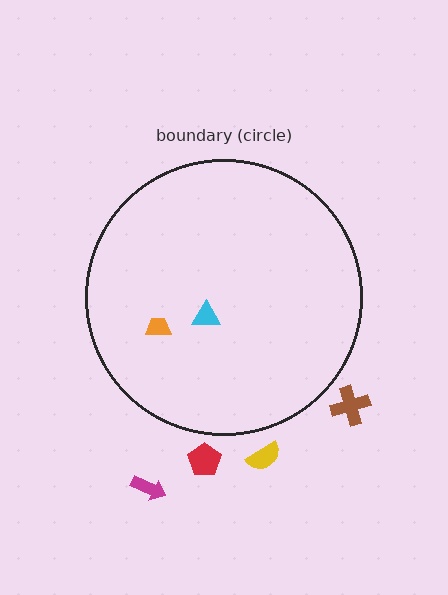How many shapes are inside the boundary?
2 inside, 4 outside.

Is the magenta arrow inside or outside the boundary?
Outside.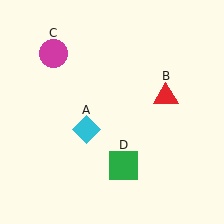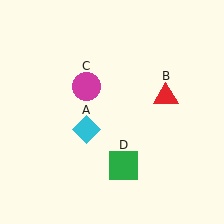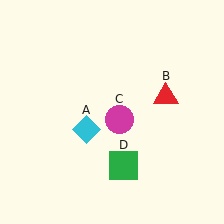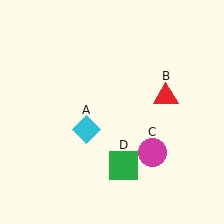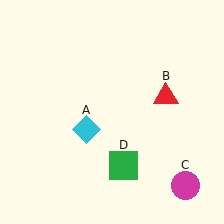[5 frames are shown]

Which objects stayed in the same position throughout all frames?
Cyan diamond (object A) and red triangle (object B) and green square (object D) remained stationary.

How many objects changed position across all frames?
1 object changed position: magenta circle (object C).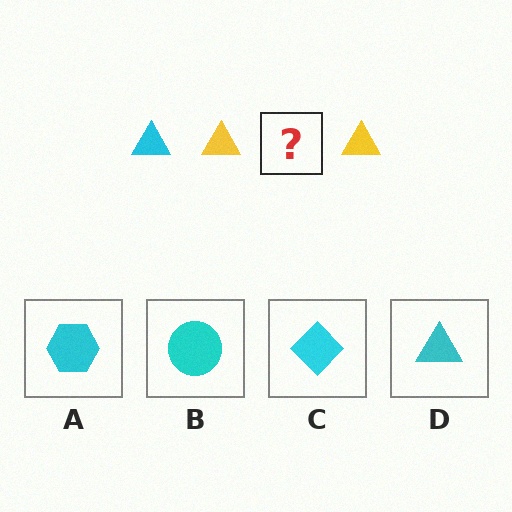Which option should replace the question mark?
Option D.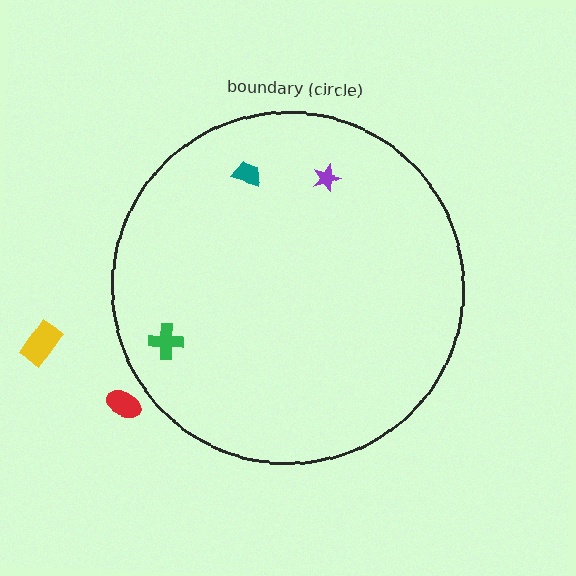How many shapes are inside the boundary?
3 inside, 2 outside.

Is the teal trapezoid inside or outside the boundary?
Inside.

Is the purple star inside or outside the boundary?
Inside.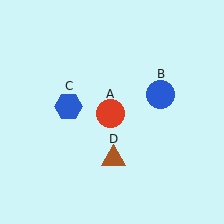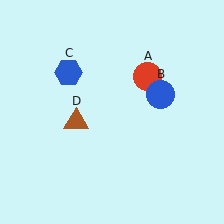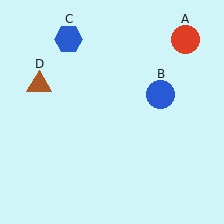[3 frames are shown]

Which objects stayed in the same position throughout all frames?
Blue circle (object B) remained stationary.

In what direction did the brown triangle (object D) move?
The brown triangle (object D) moved up and to the left.